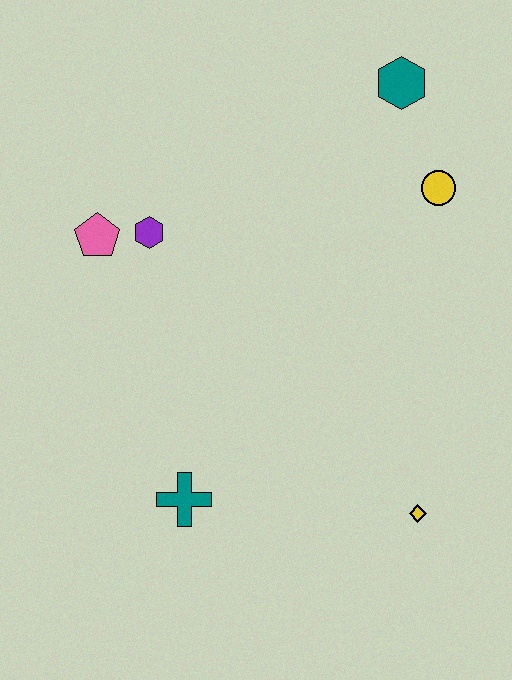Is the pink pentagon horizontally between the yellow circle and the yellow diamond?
No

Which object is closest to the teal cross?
The yellow diamond is closest to the teal cross.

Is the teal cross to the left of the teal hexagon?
Yes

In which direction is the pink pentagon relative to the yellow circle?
The pink pentagon is to the left of the yellow circle.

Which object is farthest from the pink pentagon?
The yellow diamond is farthest from the pink pentagon.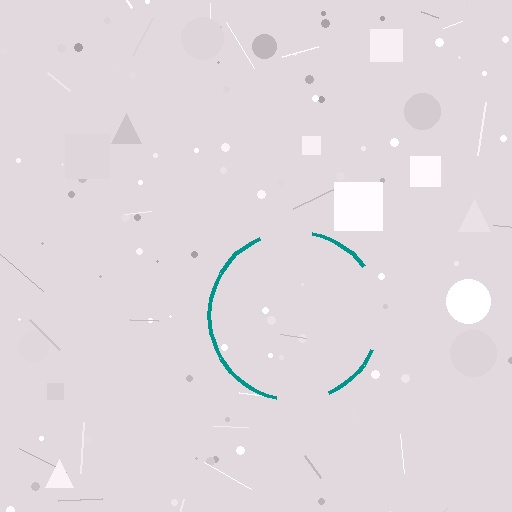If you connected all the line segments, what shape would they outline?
They would outline a circle.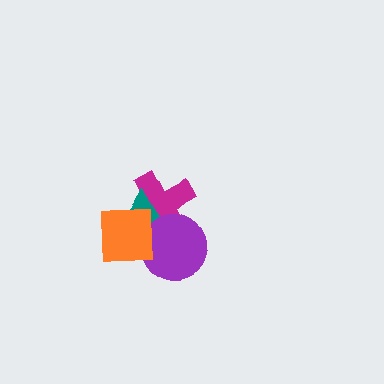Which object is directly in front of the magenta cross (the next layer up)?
The teal triangle is directly in front of the magenta cross.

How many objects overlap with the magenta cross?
3 objects overlap with the magenta cross.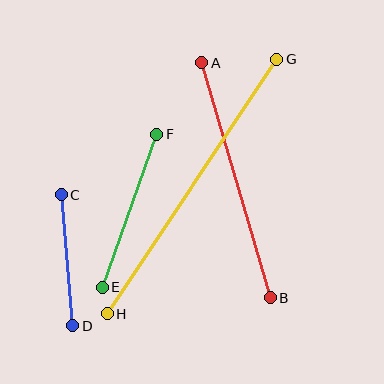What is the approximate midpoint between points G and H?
The midpoint is at approximately (192, 187) pixels.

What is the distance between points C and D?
The distance is approximately 131 pixels.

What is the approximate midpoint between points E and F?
The midpoint is at approximately (130, 211) pixels.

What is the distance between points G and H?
The distance is approximately 306 pixels.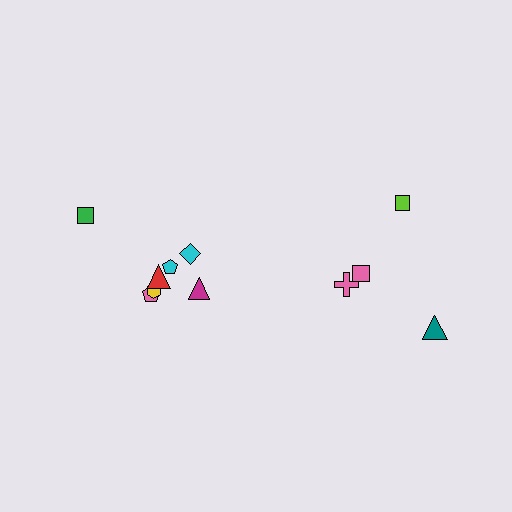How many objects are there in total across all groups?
There are 11 objects.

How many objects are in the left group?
There are 7 objects.